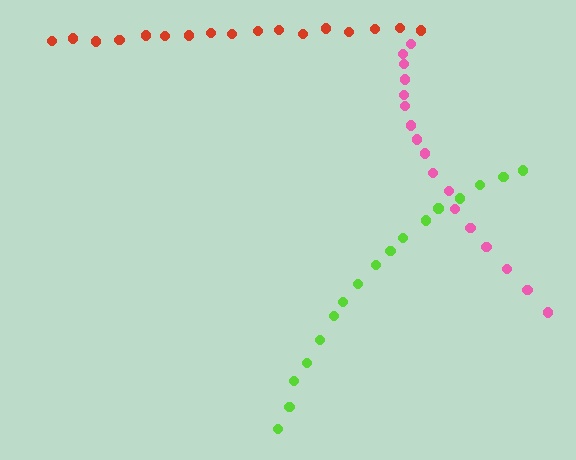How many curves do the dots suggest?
There are 3 distinct paths.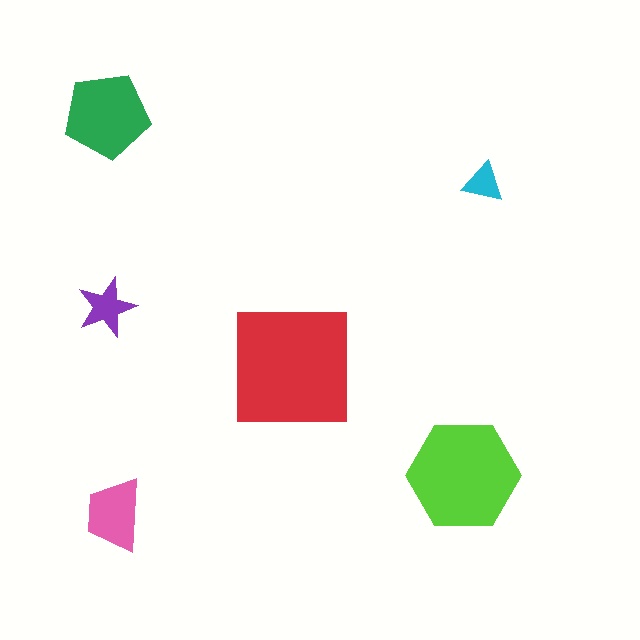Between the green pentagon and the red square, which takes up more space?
The red square.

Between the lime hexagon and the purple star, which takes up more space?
The lime hexagon.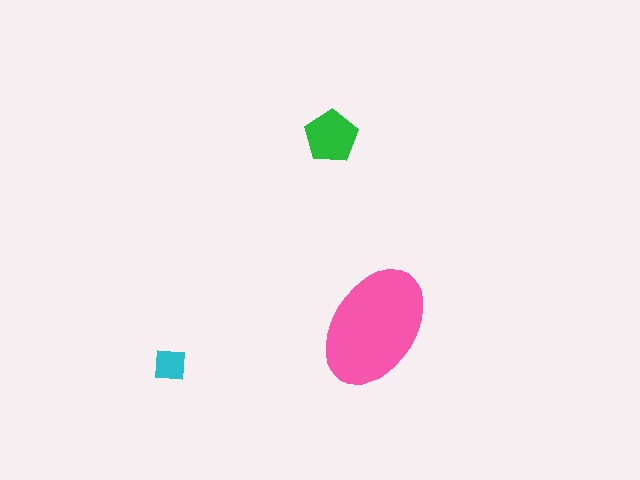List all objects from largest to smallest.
The pink ellipse, the green pentagon, the cyan square.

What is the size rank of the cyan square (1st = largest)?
3rd.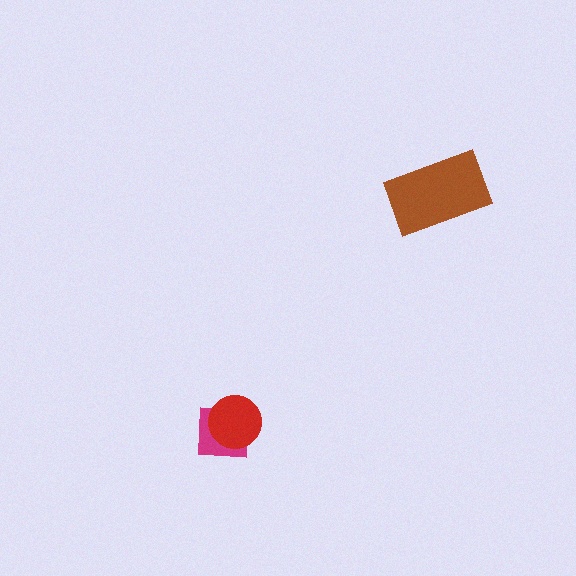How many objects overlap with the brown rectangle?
0 objects overlap with the brown rectangle.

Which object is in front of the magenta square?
The red circle is in front of the magenta square.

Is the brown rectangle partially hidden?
No, no other shape covers it.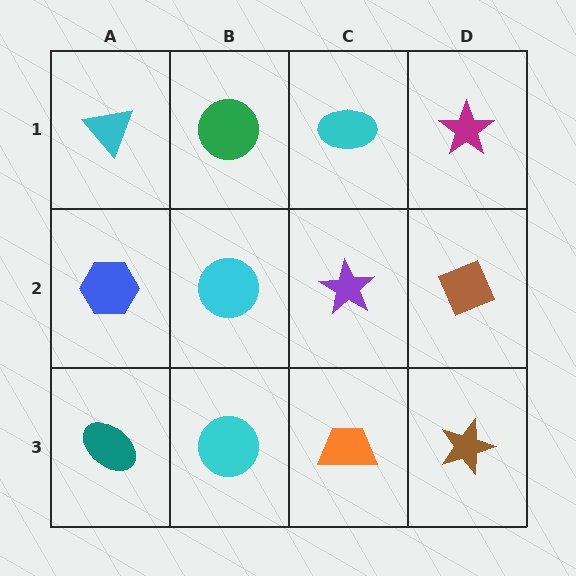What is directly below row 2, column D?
A brown star.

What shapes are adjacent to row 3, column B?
A cyan circle (row 2, column B), a teal ellipse (row 3, column A), an orange trapezoid (row 3, column C).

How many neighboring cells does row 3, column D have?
2.